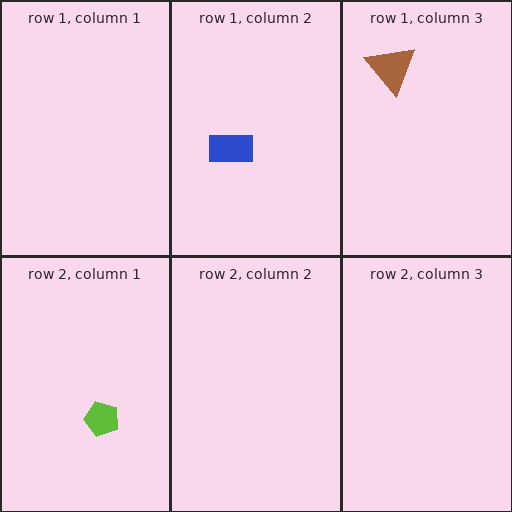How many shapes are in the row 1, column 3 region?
1.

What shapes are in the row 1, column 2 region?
The blue rectangle.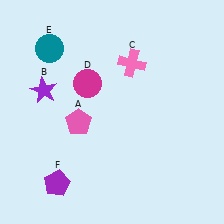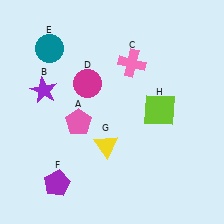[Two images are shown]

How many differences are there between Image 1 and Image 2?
There are 2 differences between the two images.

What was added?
A yellow triangle (G), a lime square (H) were added in Image 2.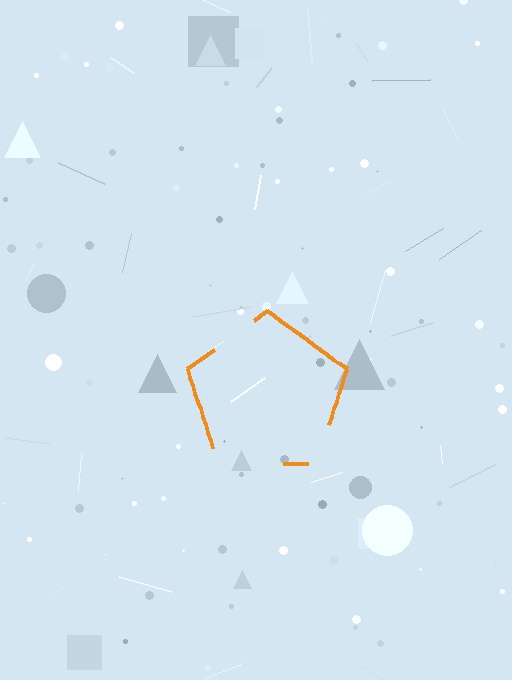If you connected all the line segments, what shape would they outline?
They would outline a pentagon.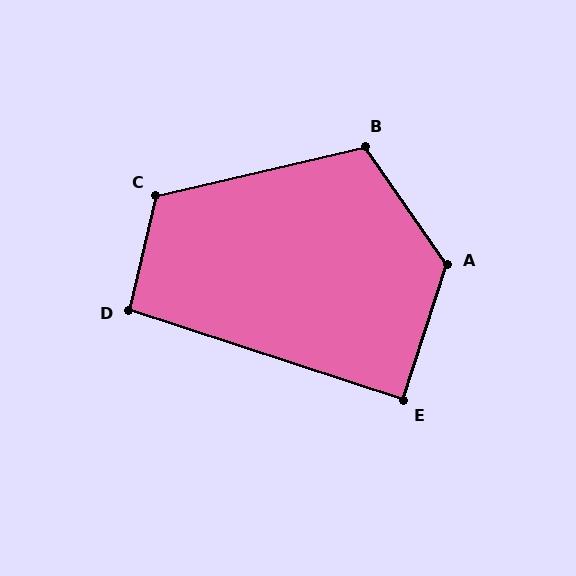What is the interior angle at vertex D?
Approximately 95 degrees (approximately right).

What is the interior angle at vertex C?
Approximately 117 degrees (obtuse).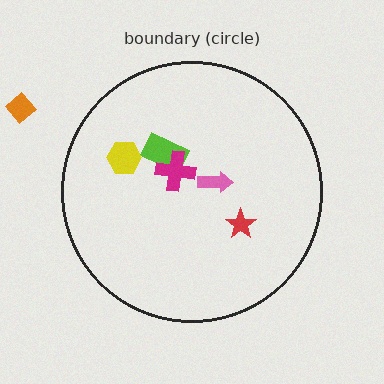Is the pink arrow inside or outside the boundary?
Inside.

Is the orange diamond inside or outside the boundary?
Outside.